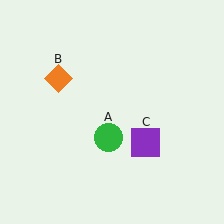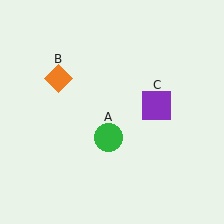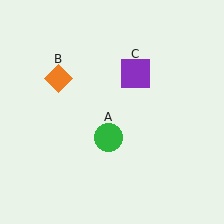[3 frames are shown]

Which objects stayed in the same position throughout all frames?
Green circle (object A) and orange diamond (object B) remained stationary.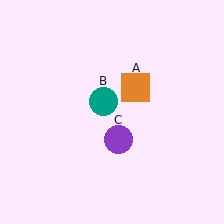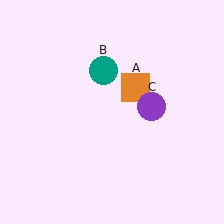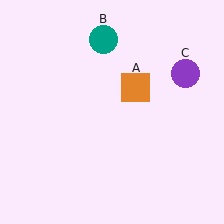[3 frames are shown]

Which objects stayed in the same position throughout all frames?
Orange square (object A) remained stationary.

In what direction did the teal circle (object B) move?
The teal circle (object B) moved up.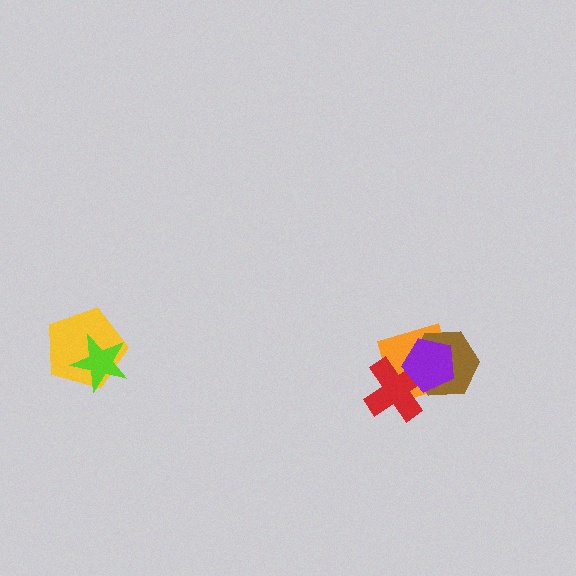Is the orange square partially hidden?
Yes, it is partially covered by another shape.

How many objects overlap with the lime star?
1 object overlaps with the lime star.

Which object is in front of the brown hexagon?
The purple pentagon is in front of the brown hexagon.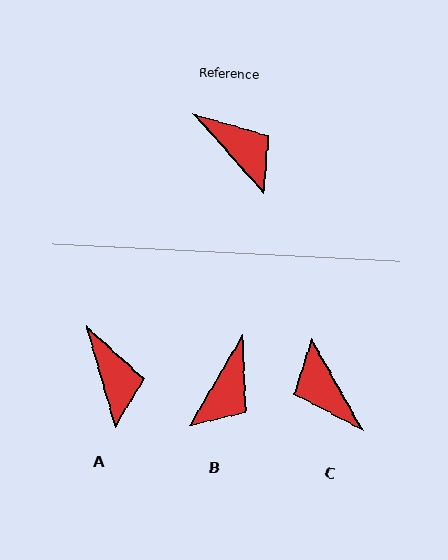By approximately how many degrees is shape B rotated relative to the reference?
Approximately 72 degrees clockwise.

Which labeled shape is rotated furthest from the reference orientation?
C, about 168 degrees away.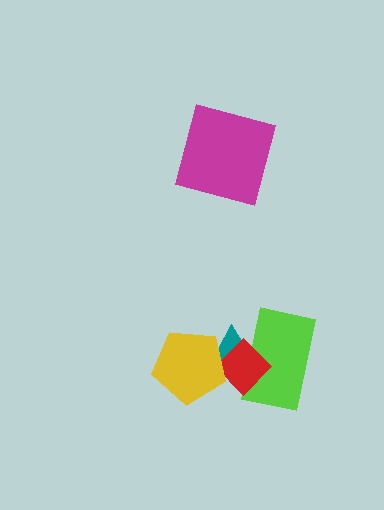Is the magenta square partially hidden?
No, no other shape covers it.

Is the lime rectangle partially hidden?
Yes, it is partially covered by another shape.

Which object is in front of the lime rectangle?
The red diamond is in front of the lime rectangle.